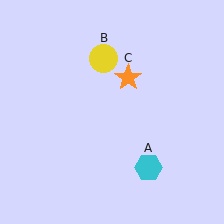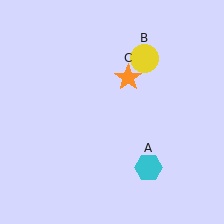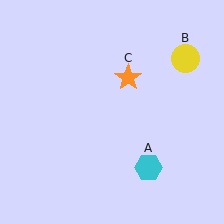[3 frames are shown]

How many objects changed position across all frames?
1 object changed position: yellow circle (object B).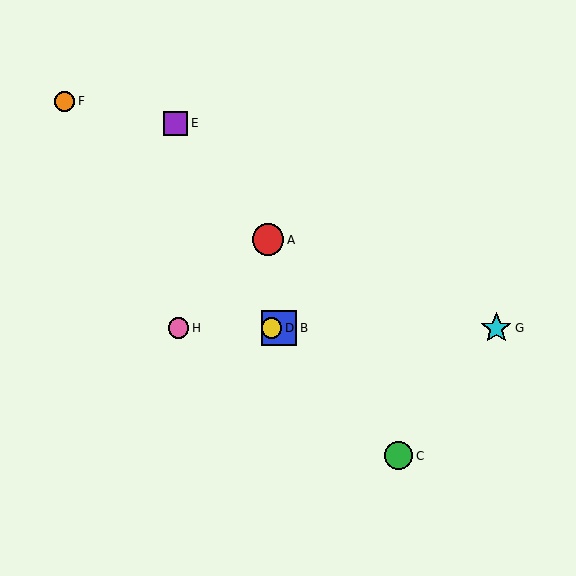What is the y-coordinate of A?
Object A is at y≈240.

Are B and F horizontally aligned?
No, B is at y≈328 and F is at y≈102.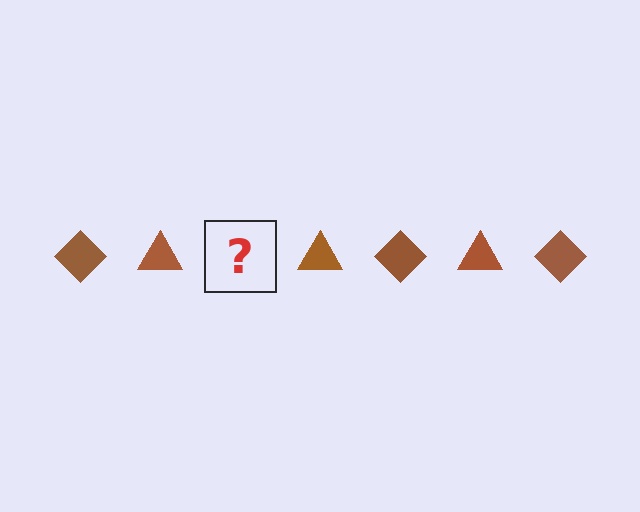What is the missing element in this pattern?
The missing element is a brown diamond.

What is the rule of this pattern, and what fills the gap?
The rule is that the pattern cycles through diamond, triangle shapes in brown. The gap should be filled with a brown diamond.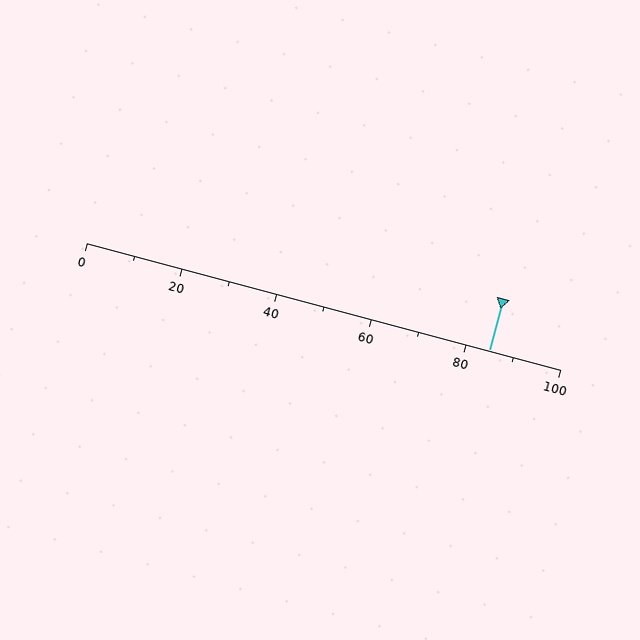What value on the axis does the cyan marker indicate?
The marker indicates approximately 85.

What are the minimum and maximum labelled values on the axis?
The axis runs from 0 to 100.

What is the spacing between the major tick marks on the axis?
The major ticks are spaced 20 apart.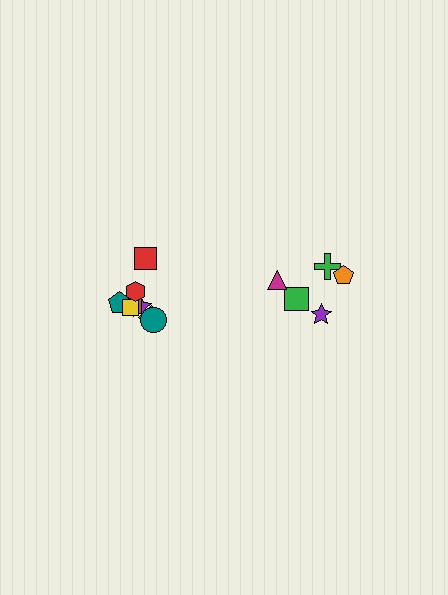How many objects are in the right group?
There are 5 objects.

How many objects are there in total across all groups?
There are 13 objects.